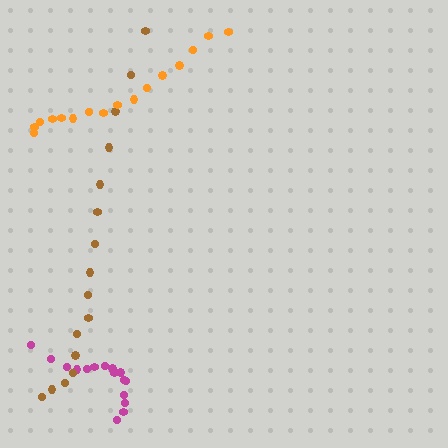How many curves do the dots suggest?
There are 3 distinct paths.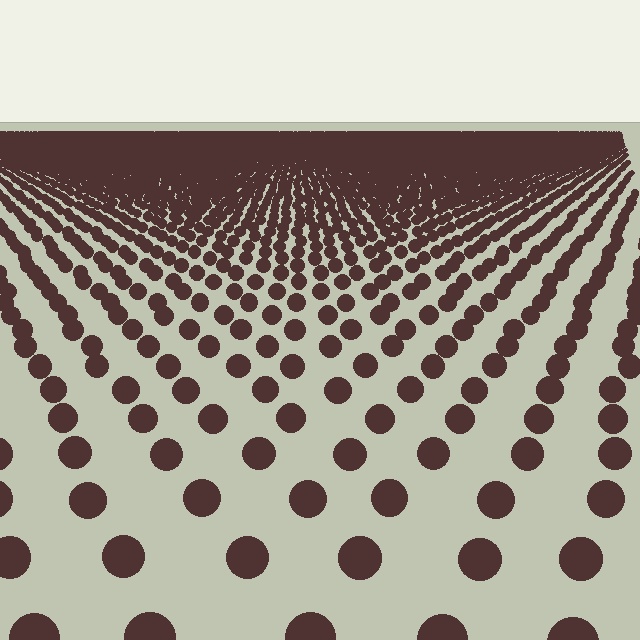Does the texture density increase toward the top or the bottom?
Density increases toward the top.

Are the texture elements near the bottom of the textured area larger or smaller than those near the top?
Larger. Near the bottom, elements are closer to the viewer and appear at a bigger on-screen size.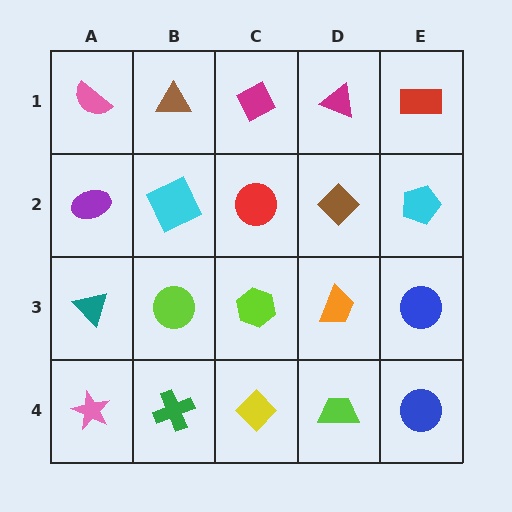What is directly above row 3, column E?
A cyan pentagon.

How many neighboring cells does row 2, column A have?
3.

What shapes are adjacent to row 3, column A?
A purple ellipse (row 2, column A), a pink star (row 4, column A), a lime circle (row 3, column B).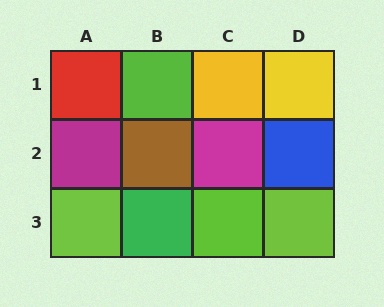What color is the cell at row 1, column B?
Lime.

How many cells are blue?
1 cell is blue.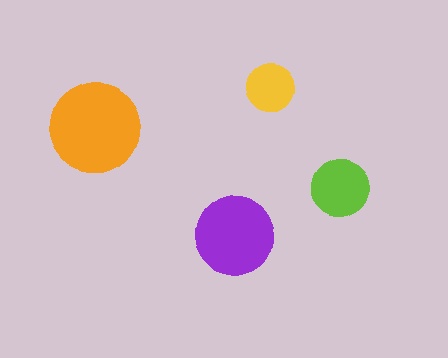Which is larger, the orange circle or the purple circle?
The orange one.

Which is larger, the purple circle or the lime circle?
The purple one.